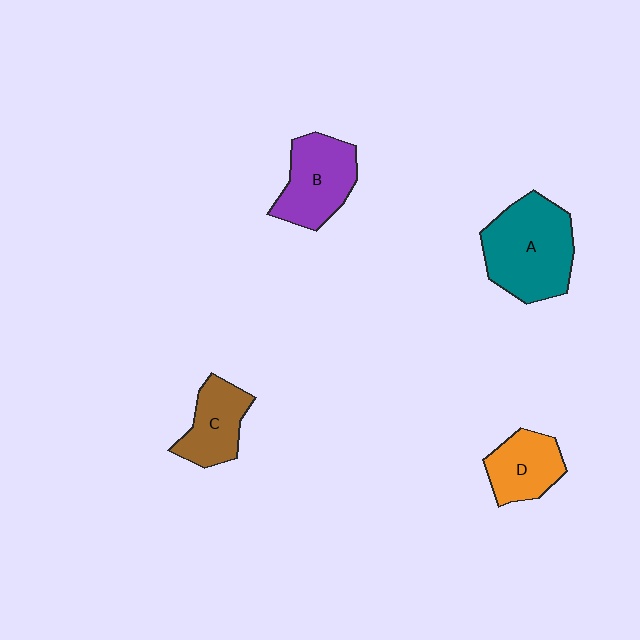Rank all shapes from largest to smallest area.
From largest to smallest: A (teal), B (purple), D (orange), C (brown).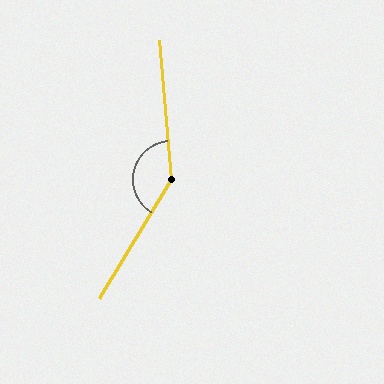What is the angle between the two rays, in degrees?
Approximately 144 degrees.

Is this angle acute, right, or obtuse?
It is obtuse.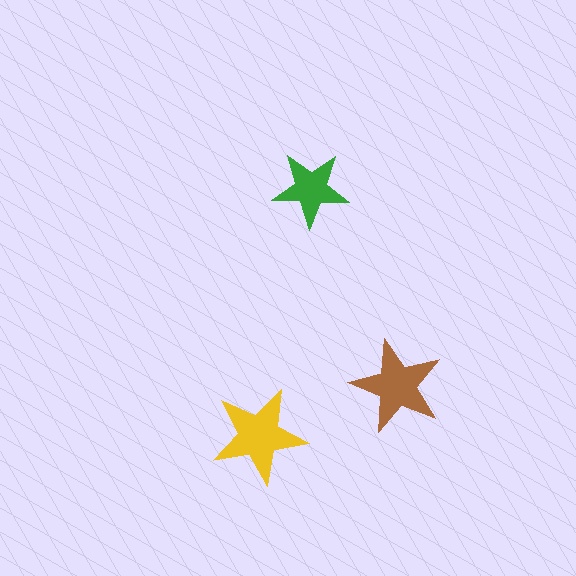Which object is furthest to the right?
The brown star is rightmost.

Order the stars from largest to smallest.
the yellow one, the brown one, the green one.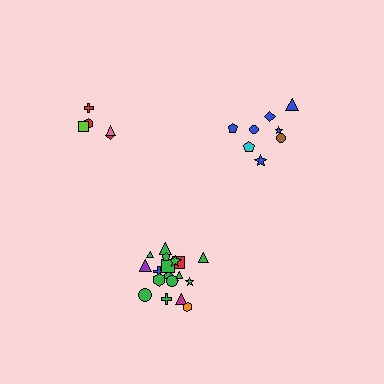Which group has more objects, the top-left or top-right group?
The top-right group.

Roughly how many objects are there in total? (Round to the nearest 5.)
Roughly 35 objects in total.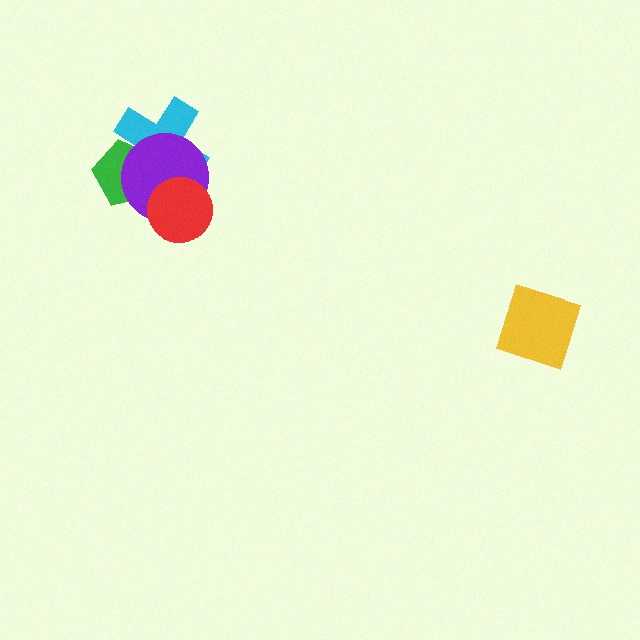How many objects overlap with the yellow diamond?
0 objects overlap with the yellow diamond.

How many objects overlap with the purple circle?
3 objects overlap with the purple circle.